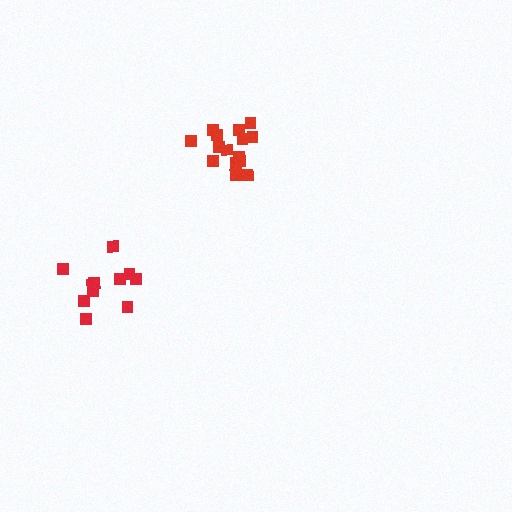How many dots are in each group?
Group 1: 11 dots, Group 2: 16 dots (27 total).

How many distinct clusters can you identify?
There are 2 distinct clusters.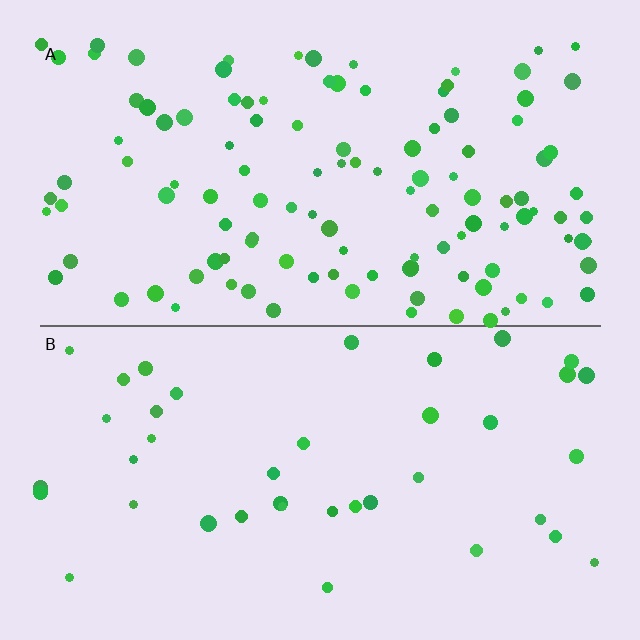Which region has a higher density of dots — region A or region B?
A (the top).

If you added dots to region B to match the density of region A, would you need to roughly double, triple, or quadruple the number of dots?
Approximately triple.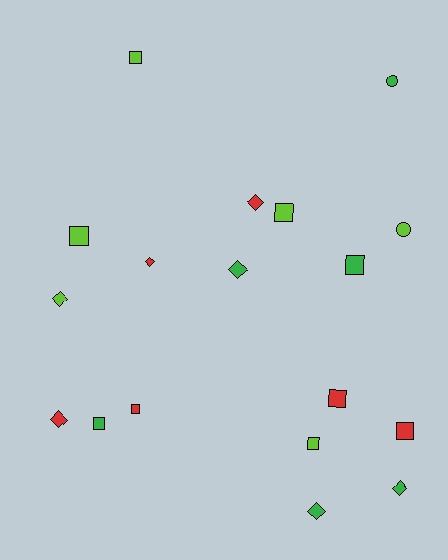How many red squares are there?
There are 3 red squares.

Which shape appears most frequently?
Square, with 9 objects.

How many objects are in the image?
There are 18 objects.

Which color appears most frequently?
Red, with 6 objects.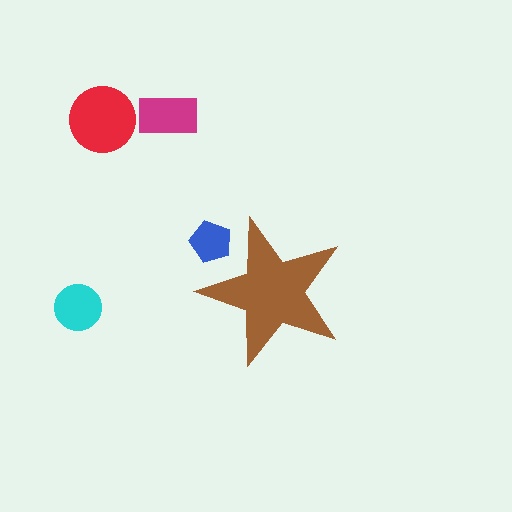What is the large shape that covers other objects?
A brown star.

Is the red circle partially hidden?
No, the red circle is fully visible.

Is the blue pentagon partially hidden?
Yes, the blue pentagon is partially hidden behind the brown star.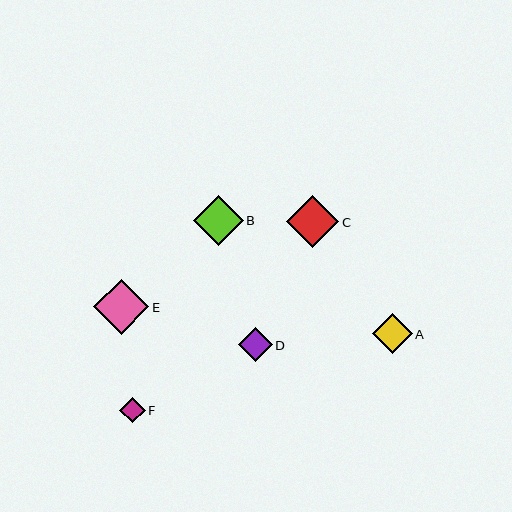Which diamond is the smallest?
Diamond F is the smallest with a size of approximately 25 pixels.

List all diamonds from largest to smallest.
From largest to smallest: E, C, B, A, D, F.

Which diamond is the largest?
Diamond E is the largest with a size of approximately 55 pixels.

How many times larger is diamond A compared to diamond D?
Diamond A is approximately 1.2 times the size of diamond D.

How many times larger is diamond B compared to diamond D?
Diamond B is approximately 1.5 times the size of diamond D.